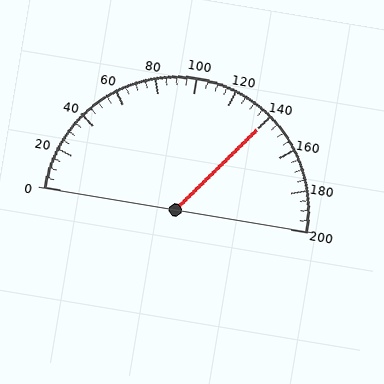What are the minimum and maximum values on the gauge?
The gauge ranges from 0 to 200.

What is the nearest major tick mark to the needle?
The nearest major tick mark is 140.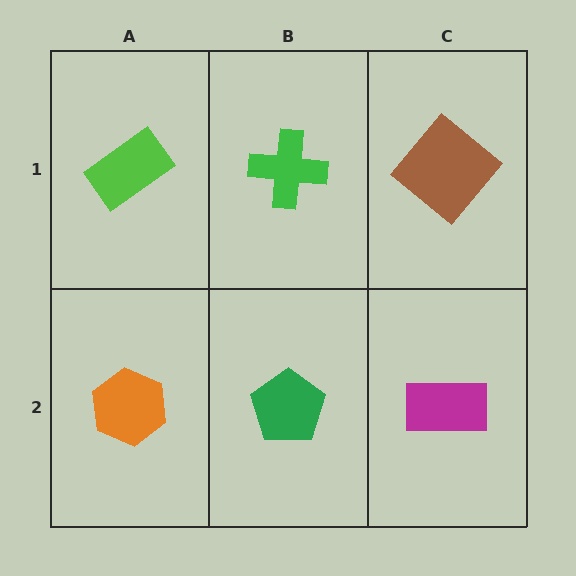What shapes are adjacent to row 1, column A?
An orange hexagon (row 2, column A), a green cross (row 1, column B).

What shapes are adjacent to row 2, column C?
A brown diamond (row 1, column C), a green pentagon (row 2, column B).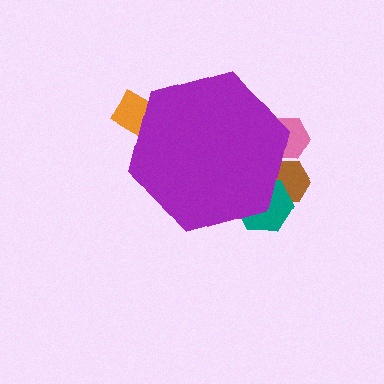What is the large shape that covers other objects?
A purple hexagon.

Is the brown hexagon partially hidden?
Yes, the brown hexagon is partially hidden behind the purple hexagon.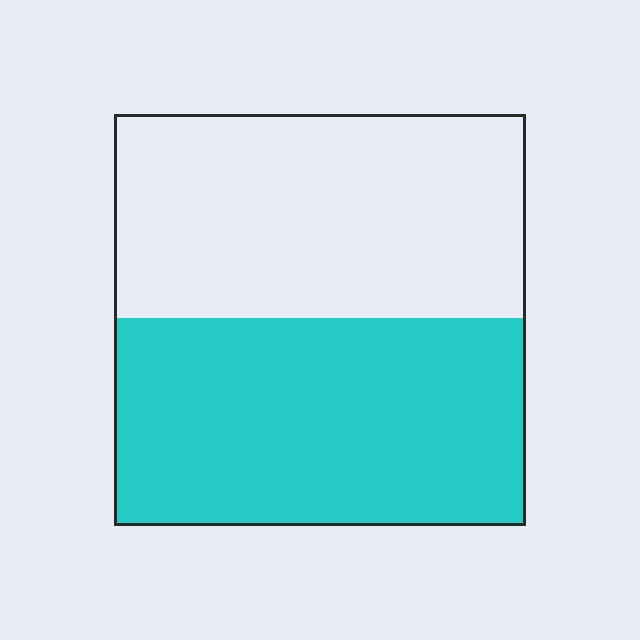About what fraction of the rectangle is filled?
About one half (1/2).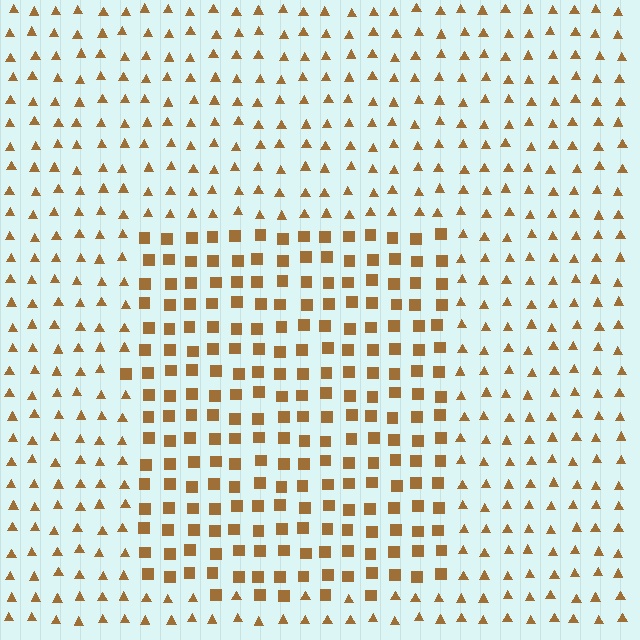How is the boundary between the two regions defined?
The boundary is defined by a change in element shape: squares inside vs. triangles outside. All elements share the same color and spacing.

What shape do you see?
I see a rectangle.